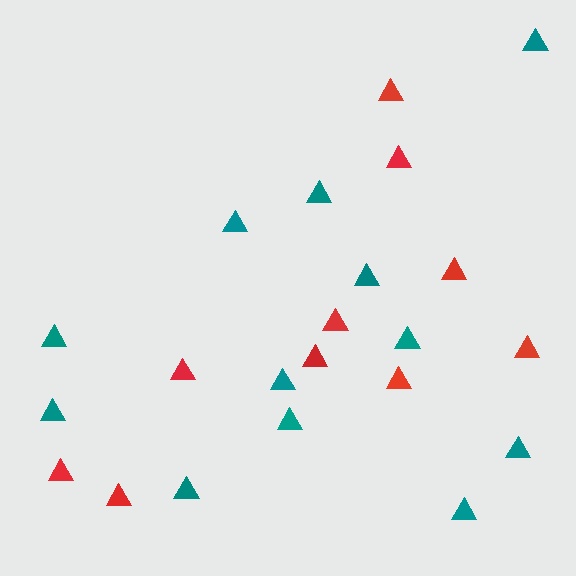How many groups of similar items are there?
There are 2 groups: one group of red triangles (10) and one group of teal triangles (12).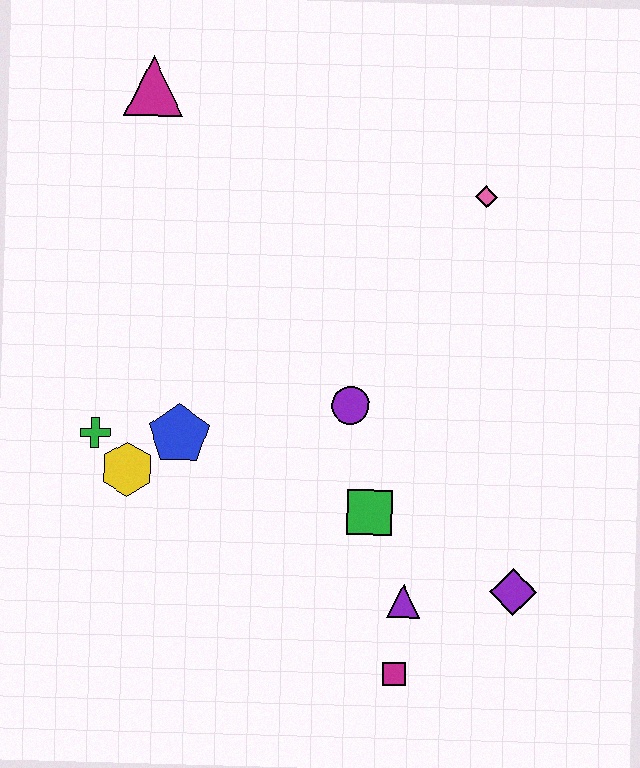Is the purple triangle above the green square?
No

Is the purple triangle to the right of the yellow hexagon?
Yes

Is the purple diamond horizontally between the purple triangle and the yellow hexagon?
No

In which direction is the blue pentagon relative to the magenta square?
The blue pentagon is above the magenta square.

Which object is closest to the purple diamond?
The purple triangle is closest to the purple diamond.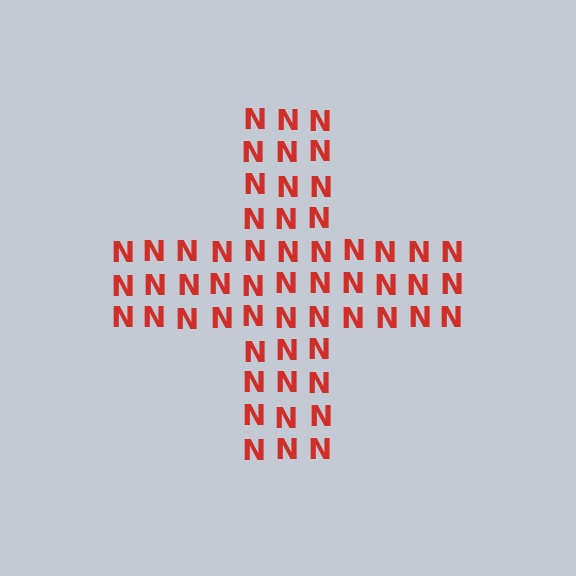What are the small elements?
The small elements are letter N's.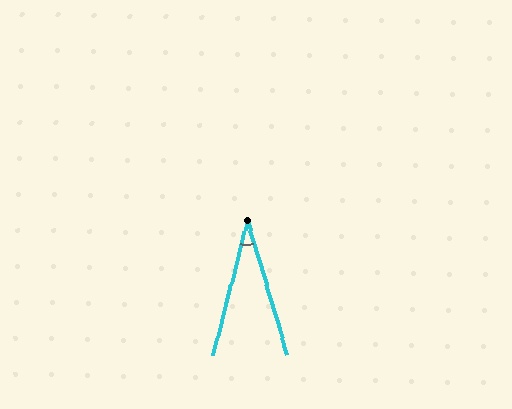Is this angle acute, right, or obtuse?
It is acute.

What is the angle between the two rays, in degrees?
Approximately 31 degrees.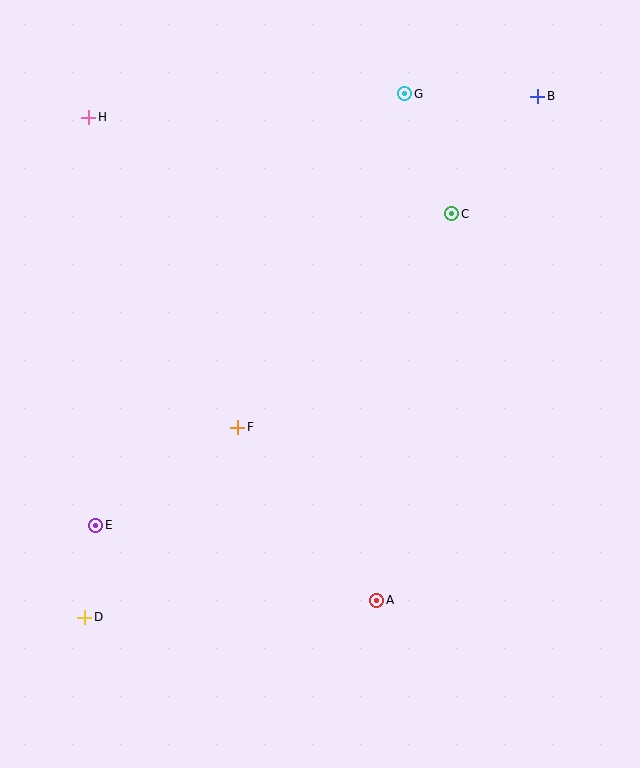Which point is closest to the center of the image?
Point F at (238, 427) is closest to the center.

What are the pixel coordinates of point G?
Point G is at (405, 94).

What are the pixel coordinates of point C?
Point C is at (452, 214).